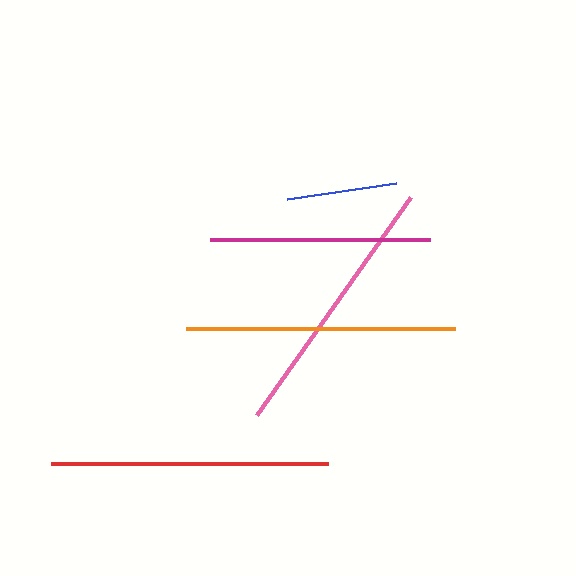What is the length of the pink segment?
The pink segment is approximately 267 pixels long.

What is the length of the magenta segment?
The magenta segment is approximately 219 pixels long.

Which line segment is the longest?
The red line is the longest at approximately 278 pixels.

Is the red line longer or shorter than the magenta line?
The red line is longer than the magenta line.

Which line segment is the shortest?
The blue line is the shortest at approximately 110 pixels.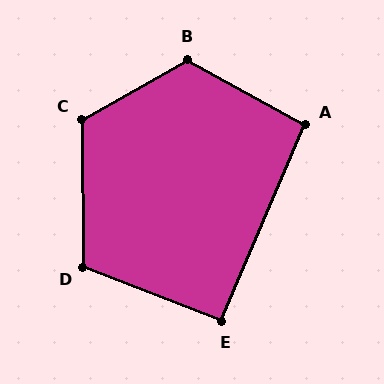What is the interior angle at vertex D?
Approximately 112 degrees (obtuse).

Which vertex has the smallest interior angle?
E, at approximately 92 degrees.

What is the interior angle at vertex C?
Approximately 119 degrees (obtuse).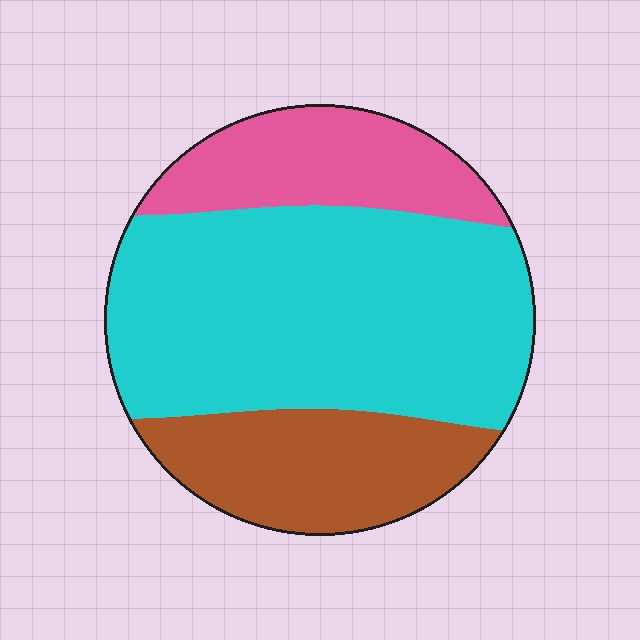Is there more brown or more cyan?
Cyan.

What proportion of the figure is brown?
Brown covers around 25% of the figure.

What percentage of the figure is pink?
Pink takes up less than a quarter of the figure.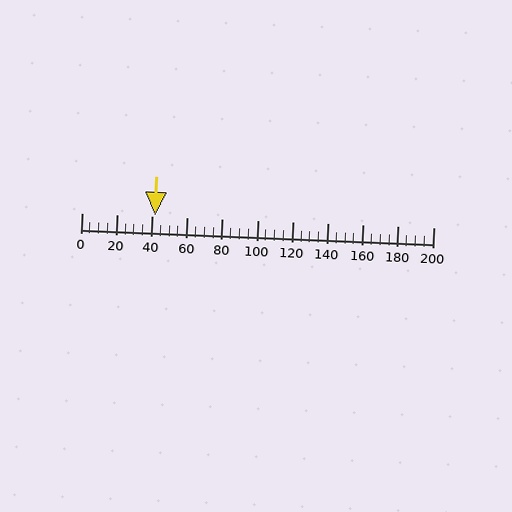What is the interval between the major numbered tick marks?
The major tick marks are spaced 20 units apart.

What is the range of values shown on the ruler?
The ruler shows values from 0 to 200.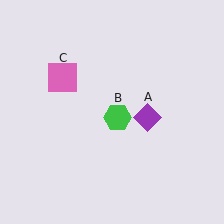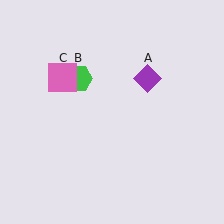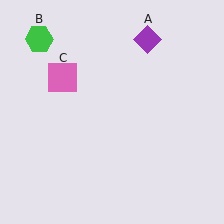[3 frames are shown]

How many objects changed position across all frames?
2 objects changed position: purple diamond (object A), green hexagon (object B).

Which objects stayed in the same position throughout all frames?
Pink square (object C) remained stationary.